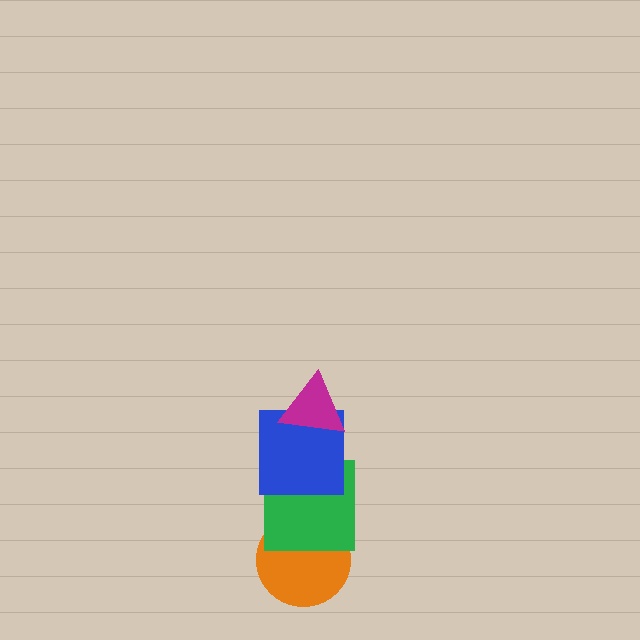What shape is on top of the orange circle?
The green square is on top of the orange circle.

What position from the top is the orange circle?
The orange circle is 4th from the top.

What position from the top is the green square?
The green square is 3rd from the top.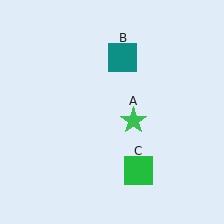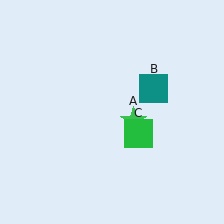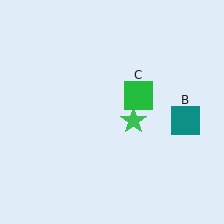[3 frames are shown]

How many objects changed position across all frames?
2 objects changed position: teal square (object B), green square (object C).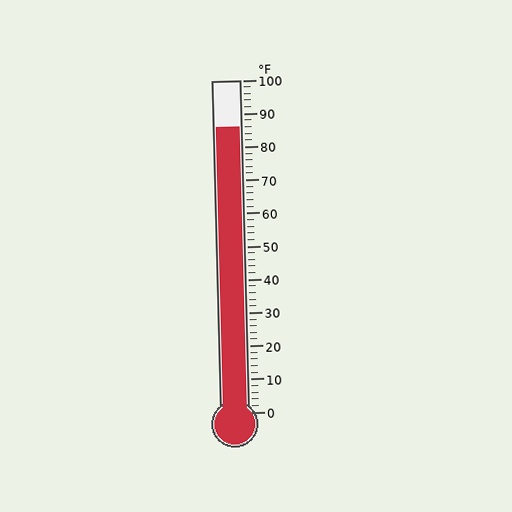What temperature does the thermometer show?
The thermometer shows approximately 86°F.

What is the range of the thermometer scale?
The thermometer scale ranges from 0°F to 100°F.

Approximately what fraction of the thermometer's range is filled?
The thermometer is filled to approximately 85% of its range.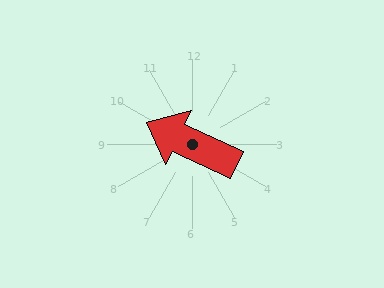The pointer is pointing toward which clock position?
Roughly 10 o'clock.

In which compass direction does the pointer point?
Northwest.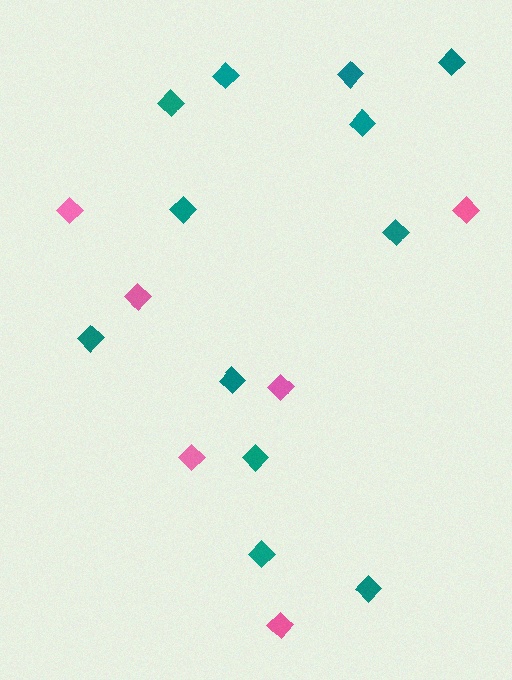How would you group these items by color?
There are 2 groups: one group of teal diamonds (12) and one group of pink diamonds (6).